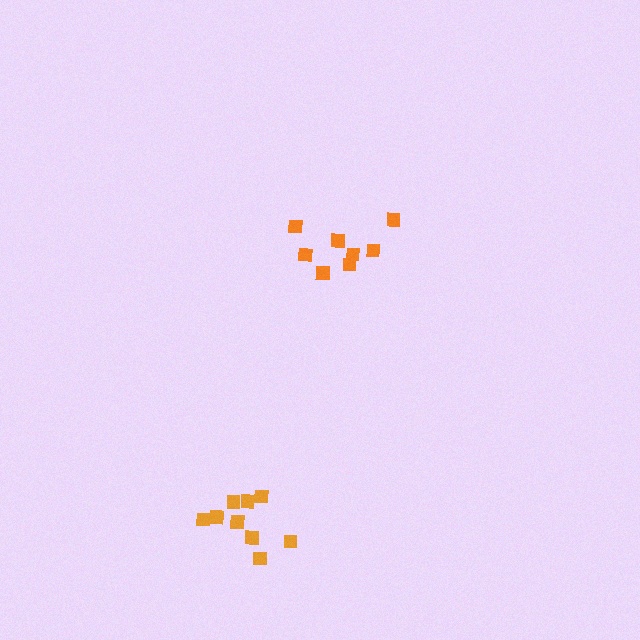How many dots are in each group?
Group 1: 8 dots, Group 2: 9 dots (17 total).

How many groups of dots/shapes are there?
There are 2 groups.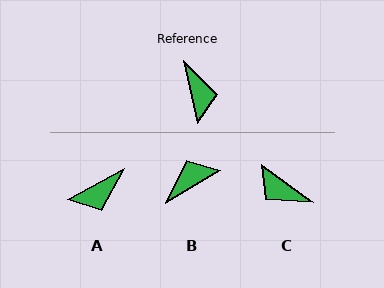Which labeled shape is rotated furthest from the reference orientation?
C, about 138 degrees away.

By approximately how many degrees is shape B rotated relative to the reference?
Approximately 109 degrees counter-clockwise.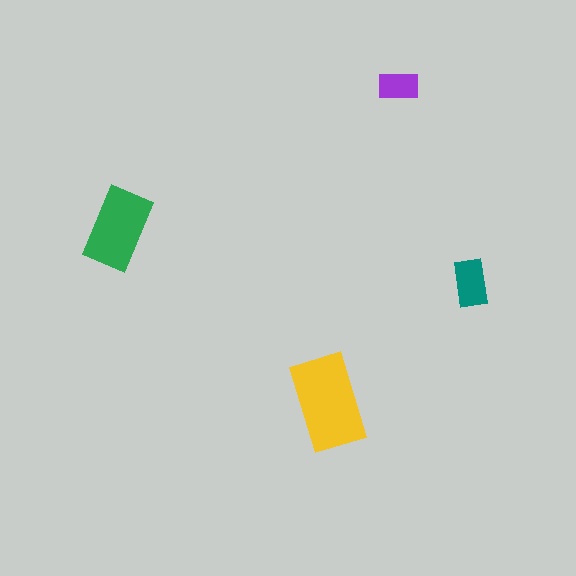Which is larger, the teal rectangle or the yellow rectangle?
The yellow one.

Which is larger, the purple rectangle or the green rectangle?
The green one.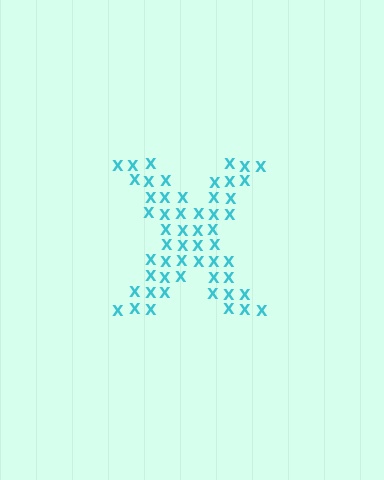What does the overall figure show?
The overall figure shows the letter X.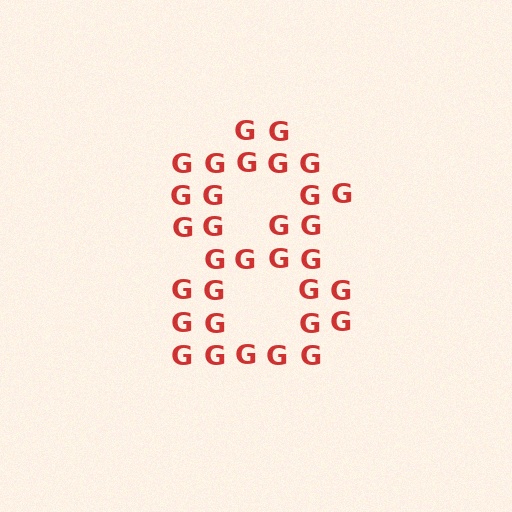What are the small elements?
The small elements are letter G's.